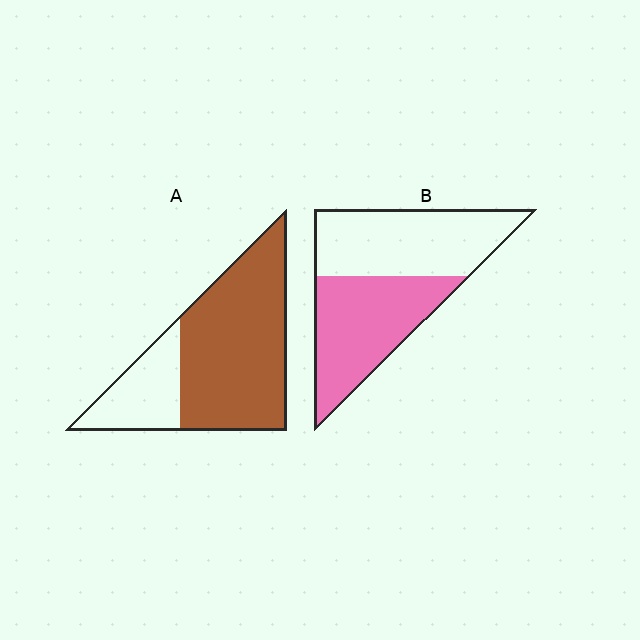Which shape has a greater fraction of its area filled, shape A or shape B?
Shape A.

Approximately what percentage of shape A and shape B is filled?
A is approximately 75% and B is approximately 50%.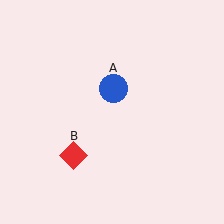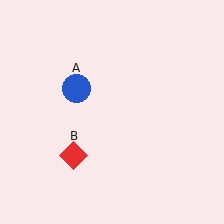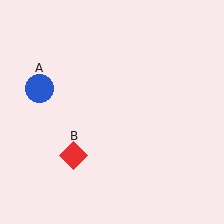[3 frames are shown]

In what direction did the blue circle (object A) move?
The blue circle (object A) moved left.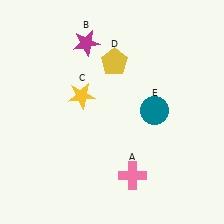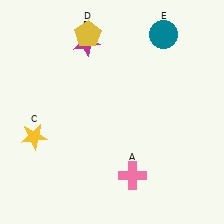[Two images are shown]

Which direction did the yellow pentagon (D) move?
The yellow pentagon (D) moved up.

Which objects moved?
The objects that moved are: the yellow star (C), the yellow pentagon (D), the teal circle (E).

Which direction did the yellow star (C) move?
The yellow star (C) moved left.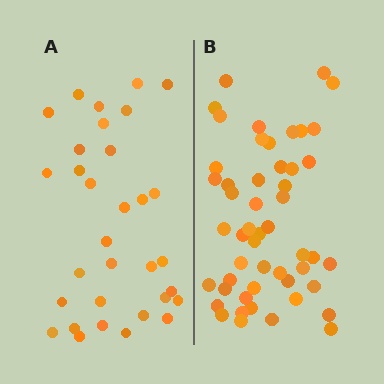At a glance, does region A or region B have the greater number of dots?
Region B (the right region) has more dots.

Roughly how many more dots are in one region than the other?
Region B has approximately 20 more dots than region A.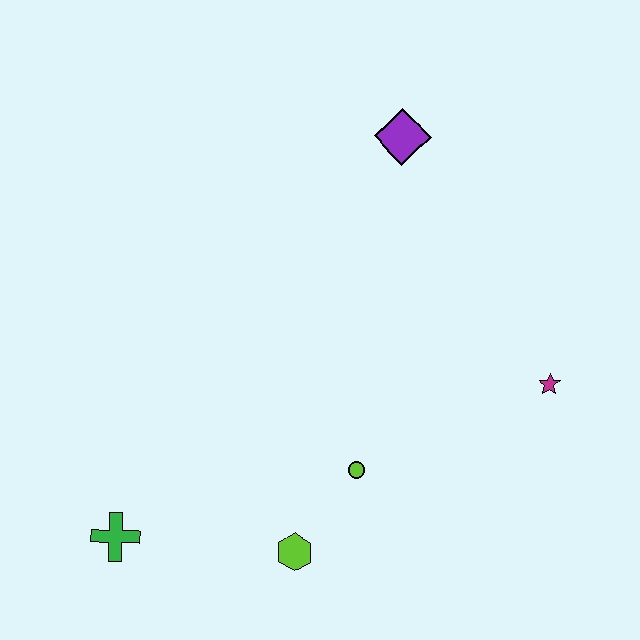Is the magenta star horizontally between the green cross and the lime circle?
No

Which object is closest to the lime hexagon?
The lime circle is closest to the lime hexagon.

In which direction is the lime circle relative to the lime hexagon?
The lime circle is above the lime hexagon.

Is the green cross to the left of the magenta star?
Yes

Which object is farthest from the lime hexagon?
The purple diamond is farthest from the lime hexagon.